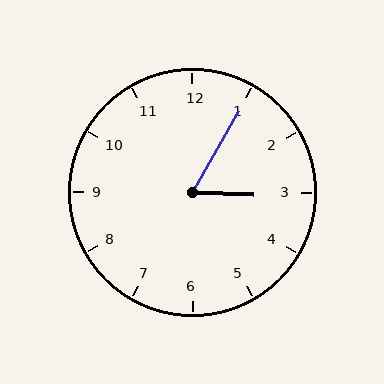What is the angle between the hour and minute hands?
Approximately 62 degrees.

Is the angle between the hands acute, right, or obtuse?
It is acute.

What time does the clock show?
3:05.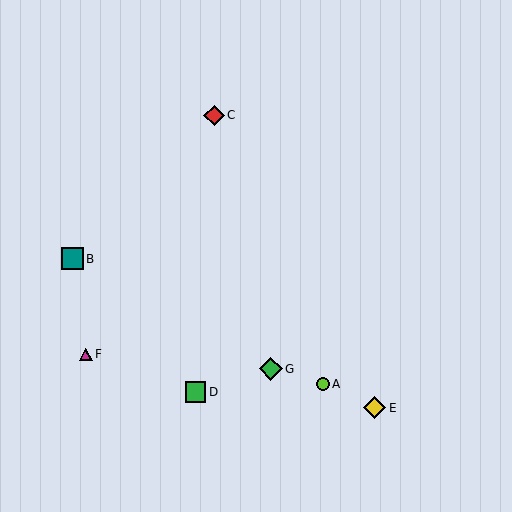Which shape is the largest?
The green diamond (labeled G) is the largest.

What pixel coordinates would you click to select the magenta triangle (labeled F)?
Click at (86, 354) to select the magenta triangle F.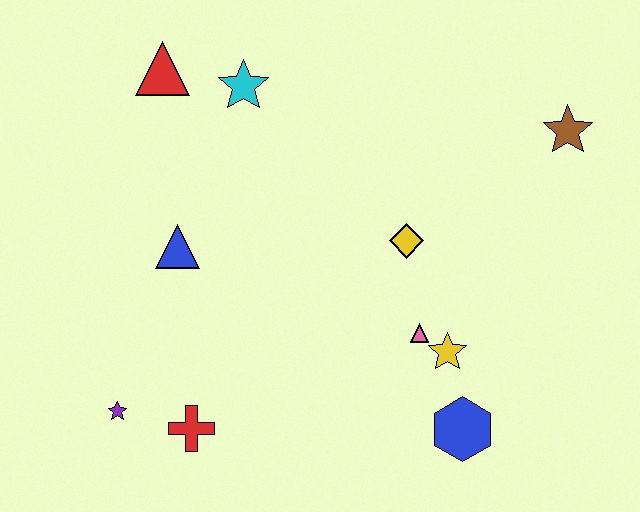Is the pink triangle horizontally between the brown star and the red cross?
Yes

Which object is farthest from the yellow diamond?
The purple star is farthest from the yellow diamond.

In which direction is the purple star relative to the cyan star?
The purple star is below the cyan star.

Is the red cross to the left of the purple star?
No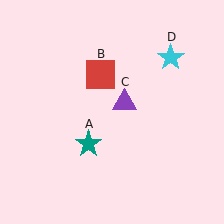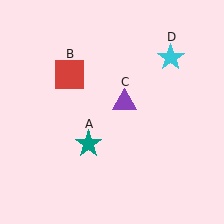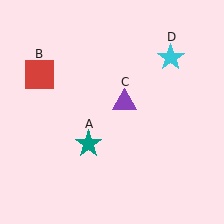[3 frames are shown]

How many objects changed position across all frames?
1 object changed position: red square (object B).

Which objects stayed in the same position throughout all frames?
Teal star (object A) and purple triangle (object C) and cyan star (object D) remained stationary.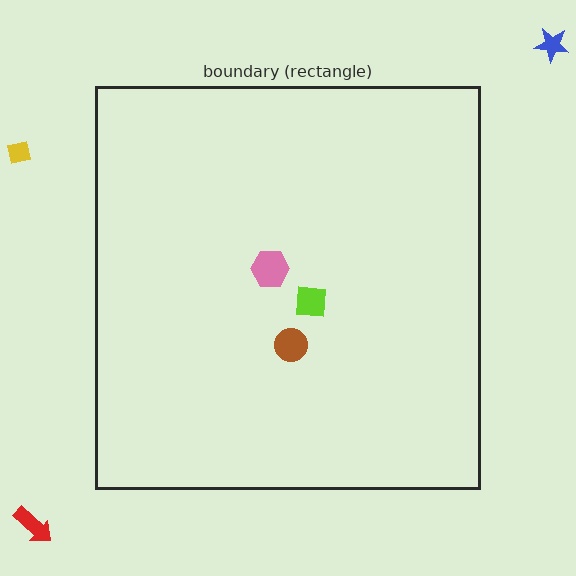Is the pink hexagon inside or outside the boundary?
Inside.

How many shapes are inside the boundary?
3 inside, 3 outside.